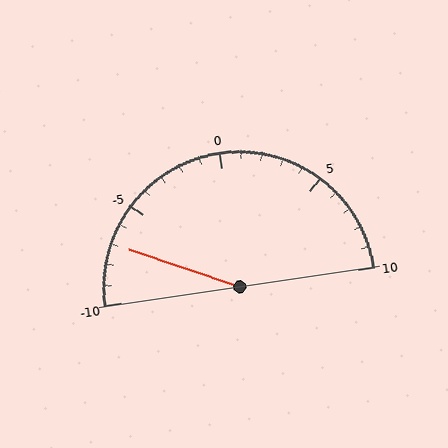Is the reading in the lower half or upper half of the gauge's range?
The reading is in the lower half of the range (-10 to 10).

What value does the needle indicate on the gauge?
The needle indicates approximately -7.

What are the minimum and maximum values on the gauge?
The gauge ranges from -10 to 10.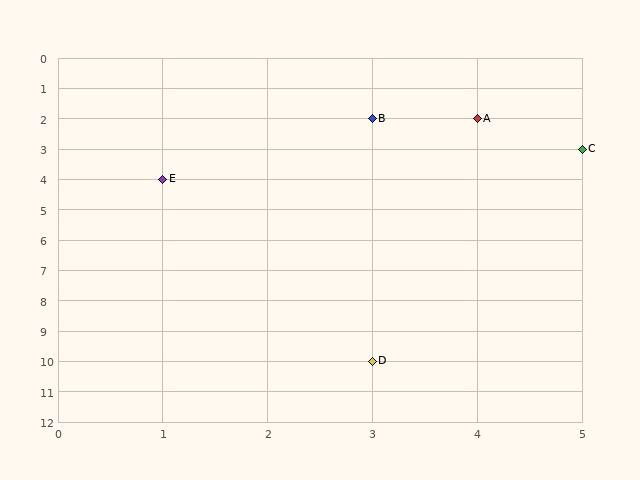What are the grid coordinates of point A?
Point A is at grid coordinates (4, 2).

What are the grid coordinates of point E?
Point E is at grid coordinates (1, 4).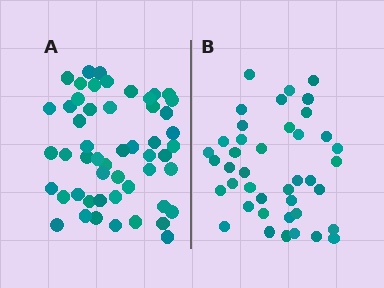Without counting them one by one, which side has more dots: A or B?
Region A (the left region) has more dots.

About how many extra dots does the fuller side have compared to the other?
Region A has roughly 12 or so more dots than region B.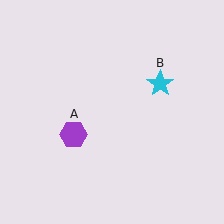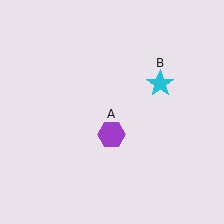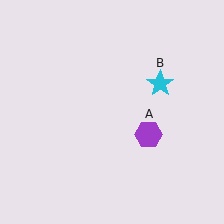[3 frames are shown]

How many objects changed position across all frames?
1 object changed position: purple hexagon (object A).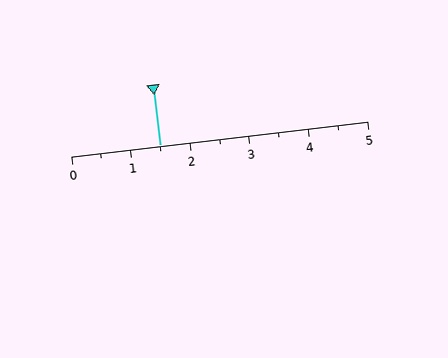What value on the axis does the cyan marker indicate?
The marker indicates approximately 1.5.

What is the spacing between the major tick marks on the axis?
The major ticks are spaced 1 apart.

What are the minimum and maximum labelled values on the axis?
The axis runs from 0 to 5.